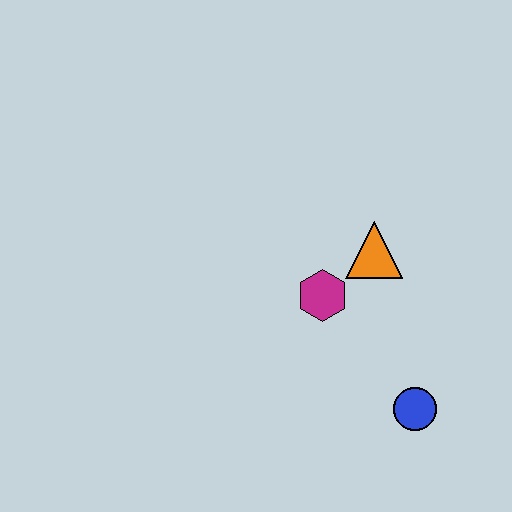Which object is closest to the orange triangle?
The magenta hexagon is closest to the orange triangle.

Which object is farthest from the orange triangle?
The blue circle is farthest from the orange triangle.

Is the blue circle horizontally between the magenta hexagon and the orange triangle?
No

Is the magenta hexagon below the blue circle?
No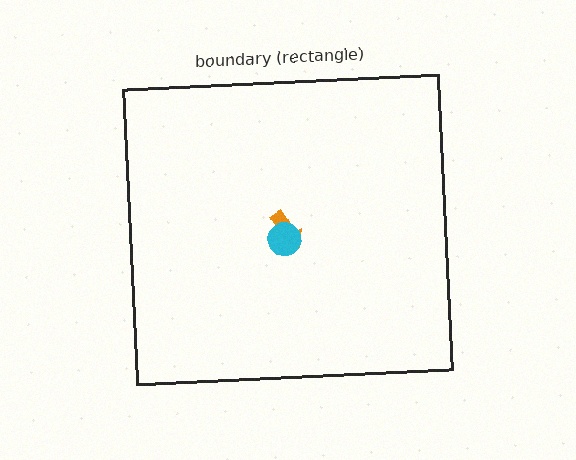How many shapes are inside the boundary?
2 inside, 0 outside.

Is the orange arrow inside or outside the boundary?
Inside.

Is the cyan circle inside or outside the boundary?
Inside.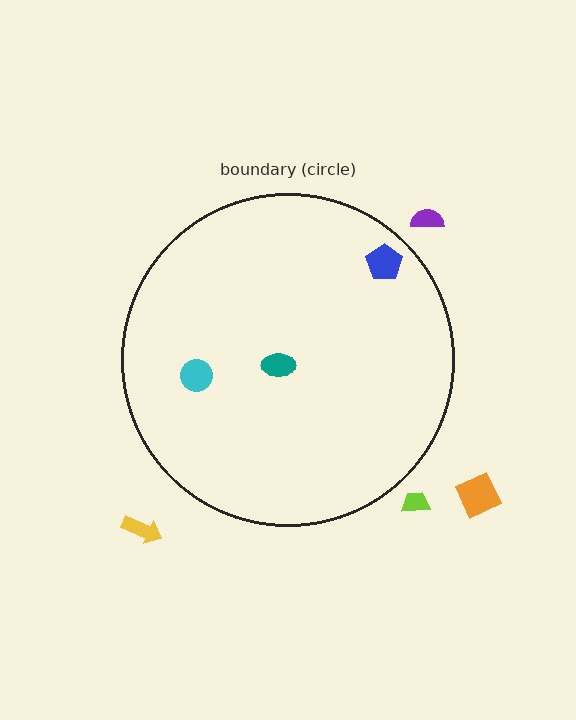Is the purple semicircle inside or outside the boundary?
Outside.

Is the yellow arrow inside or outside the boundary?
Outside.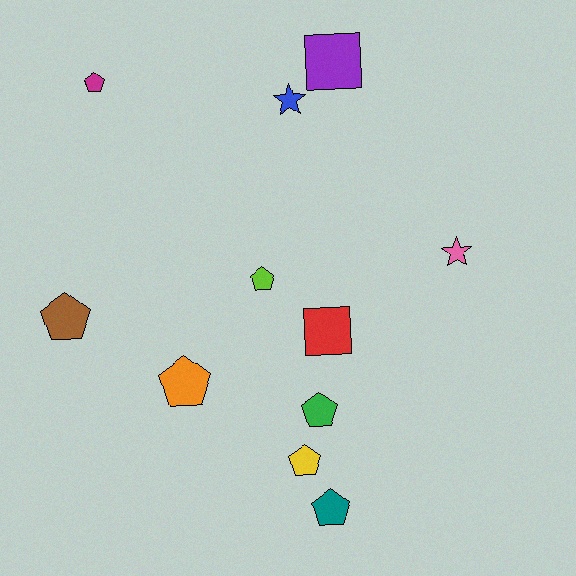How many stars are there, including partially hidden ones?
There are 2 stars.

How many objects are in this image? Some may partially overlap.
There are 11 objects.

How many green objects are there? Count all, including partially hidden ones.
There is 1 green object.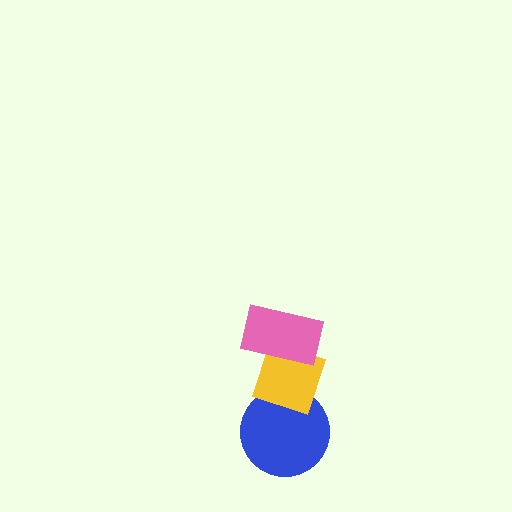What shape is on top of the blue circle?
The yellow diamond is on top of the blue circle.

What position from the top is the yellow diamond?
The yellow diamond is 2nd from the top.